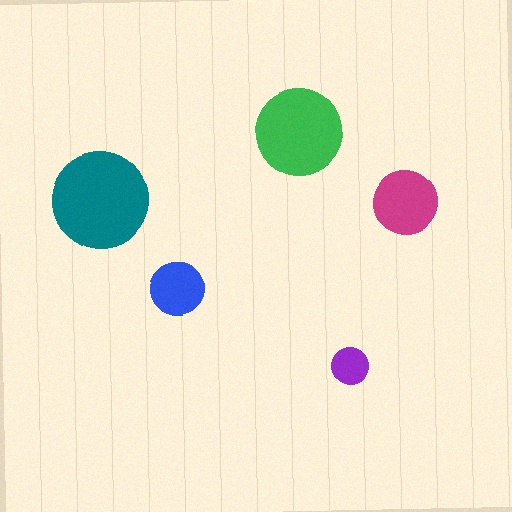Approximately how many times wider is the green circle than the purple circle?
About 2.5 times wider.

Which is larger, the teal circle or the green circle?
The teal one.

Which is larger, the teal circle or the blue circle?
The teal one.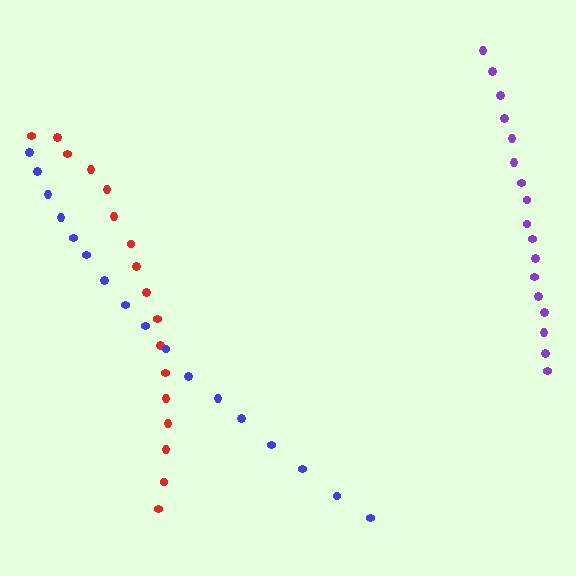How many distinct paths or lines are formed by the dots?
There are 3 distinct paths.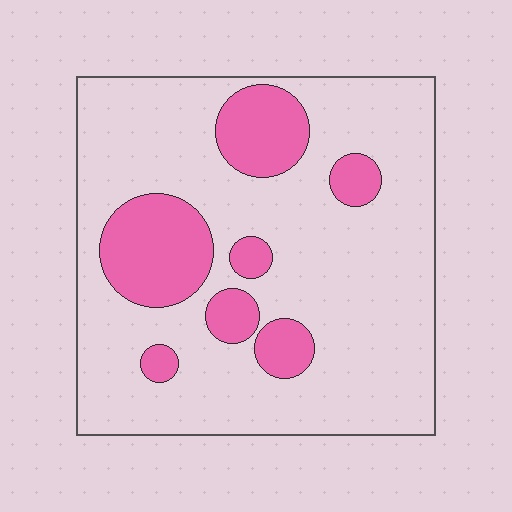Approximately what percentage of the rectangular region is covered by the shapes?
Approximately 20%.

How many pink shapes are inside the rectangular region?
7.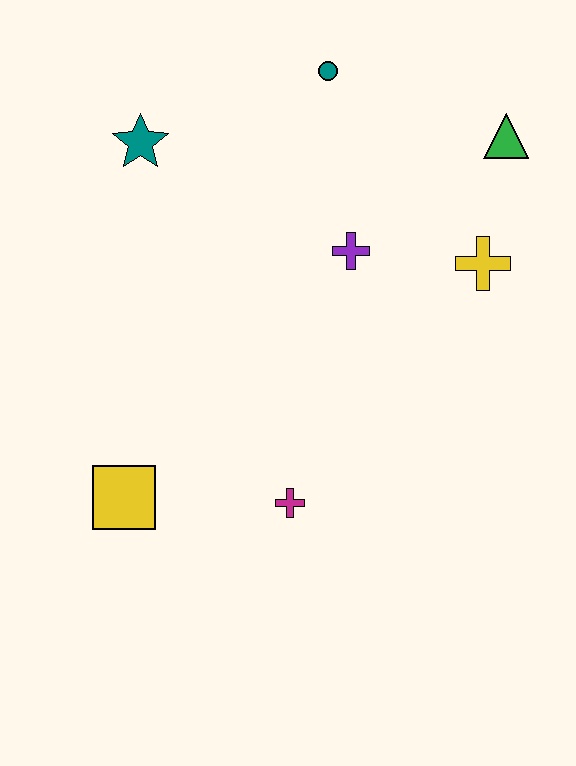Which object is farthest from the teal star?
The magenta cross is farthest from the teal star.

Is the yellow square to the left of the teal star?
Yes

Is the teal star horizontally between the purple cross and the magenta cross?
No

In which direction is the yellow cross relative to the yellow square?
The yellow cross is to the right of the yellow square.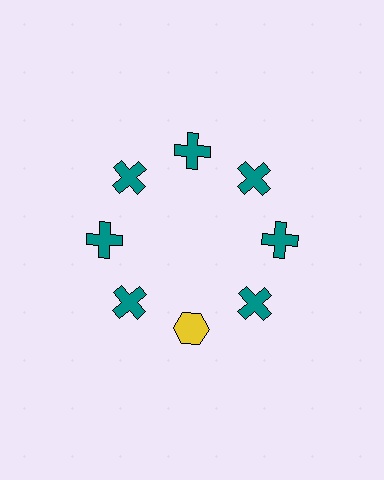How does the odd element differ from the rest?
It differs in both color (yellow instead of teal) and shape (hexagon instead of cross).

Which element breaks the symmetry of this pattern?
The yellow hexagon at roughly the 6 o'clock position breaks the symmetry. All other shapes are teal crosses.